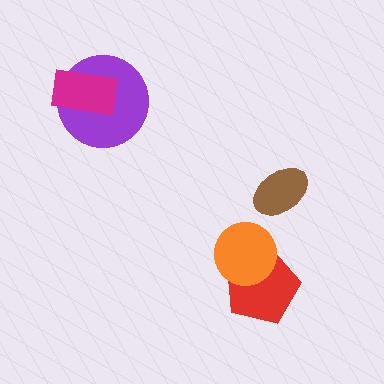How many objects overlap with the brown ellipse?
0 objects overlap with the brown ellipse.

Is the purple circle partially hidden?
Yes, it is partially covered by another shape.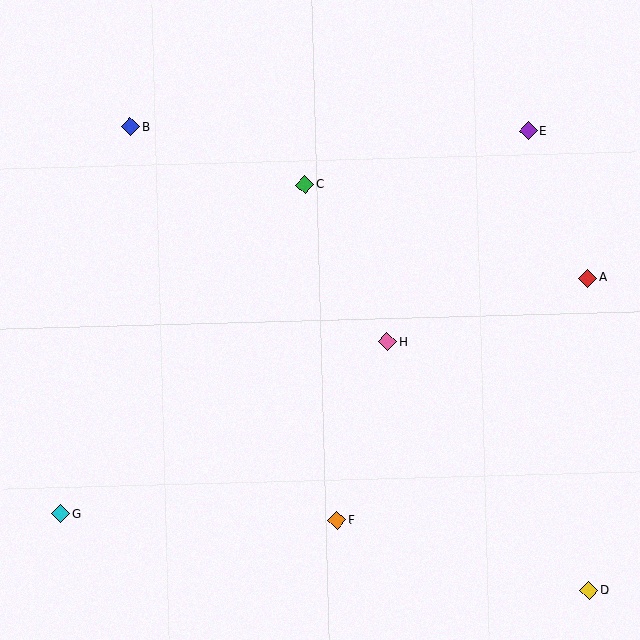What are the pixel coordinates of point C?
Point C is at (305, 185).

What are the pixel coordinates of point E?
Point E is at (528, 131).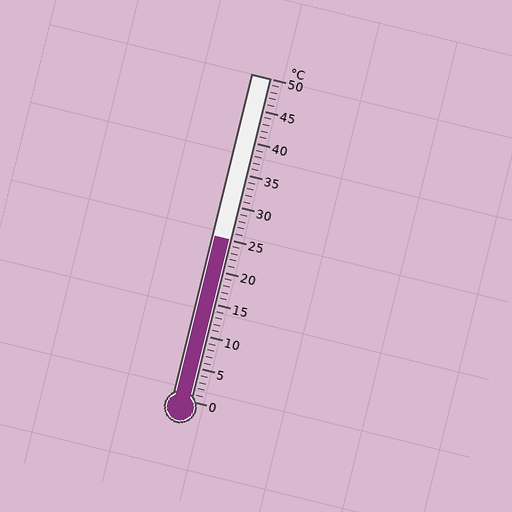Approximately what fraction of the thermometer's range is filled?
The thermometer is filled to approximately 50% of its range.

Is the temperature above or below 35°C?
The temperature is below 35°C.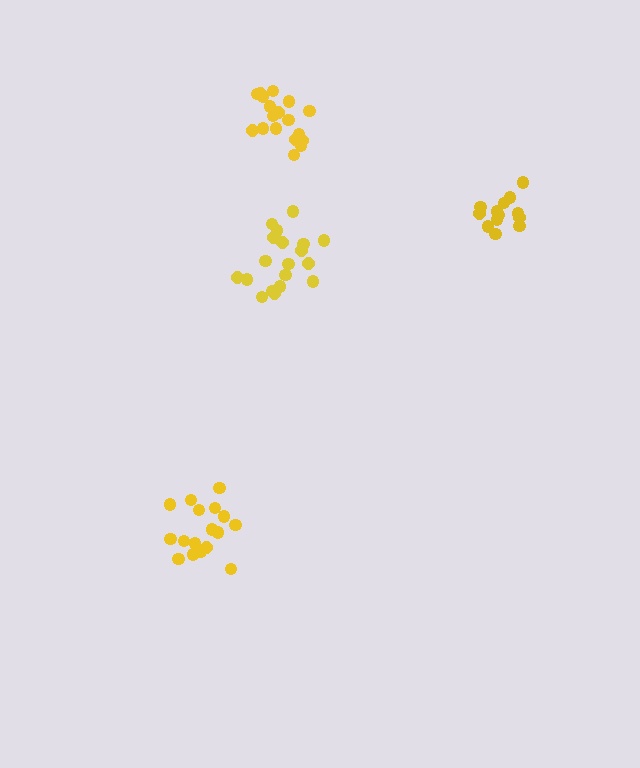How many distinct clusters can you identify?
There are 4 distinct clusters.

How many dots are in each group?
Group 1: 18 dots, Group 2: 19 dots, Group 3: 18 dots, Group 4: 13 dots (68 total).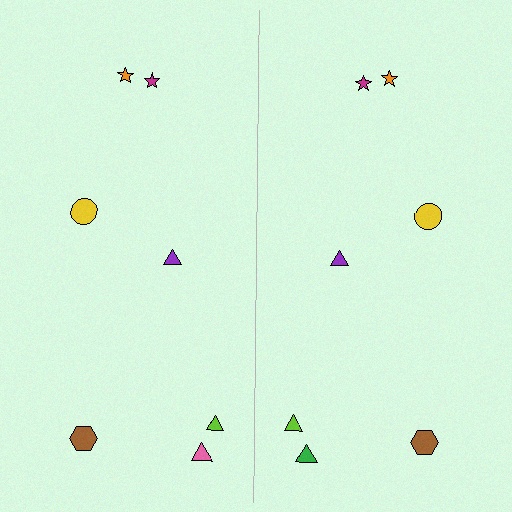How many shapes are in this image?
There are 14 shapes in this image.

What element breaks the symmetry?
The green triangle on the right side breaks the symmetry — its mirror counterpart is pink.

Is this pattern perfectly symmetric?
No, the pattern is not perfectly symmetric. The green triangle on the right side breaks the symmetry — its mirror counterpart is pink.